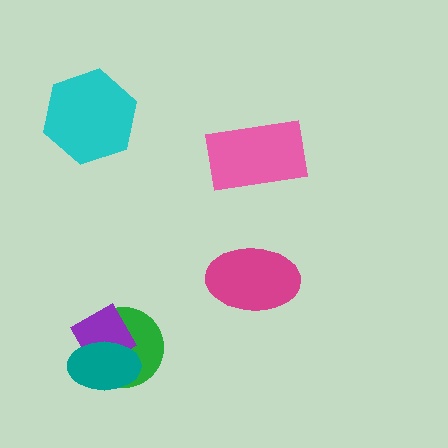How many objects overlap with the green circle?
2 objects overlap with the green circle.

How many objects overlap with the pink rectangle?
0 objects overlap with the pink rectangle.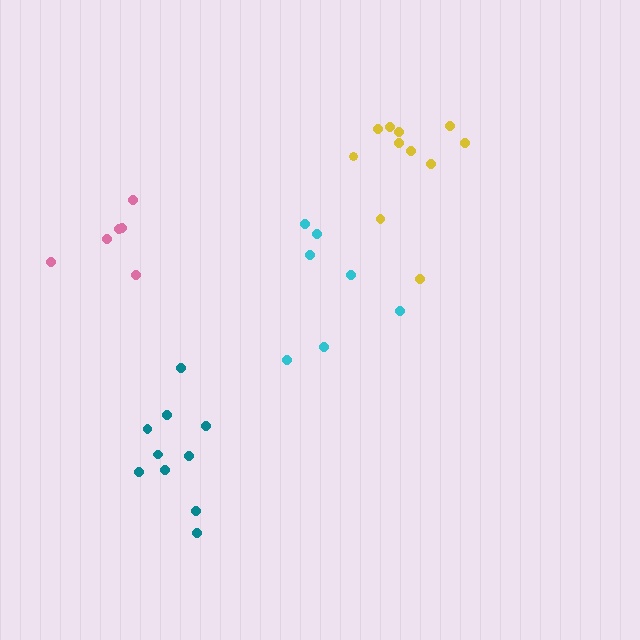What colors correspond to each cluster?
The clusters are colored: cyan, yellow, teal, pink.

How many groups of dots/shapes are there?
There are 4 groups.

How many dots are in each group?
Group 1: 7 dots, Group 2: 11 dots, Group 3: 10 dots, Group 4: 6 dots (34 total).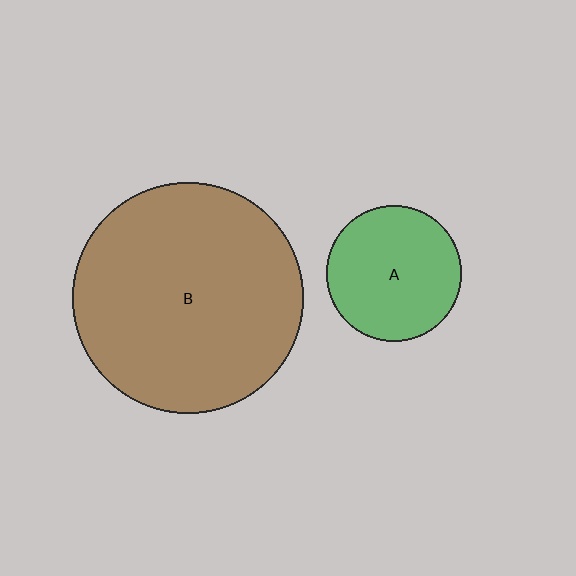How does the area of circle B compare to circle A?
Approximately 2.9 times.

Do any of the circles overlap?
No, none of the circles overlap.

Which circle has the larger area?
Circle B (brown).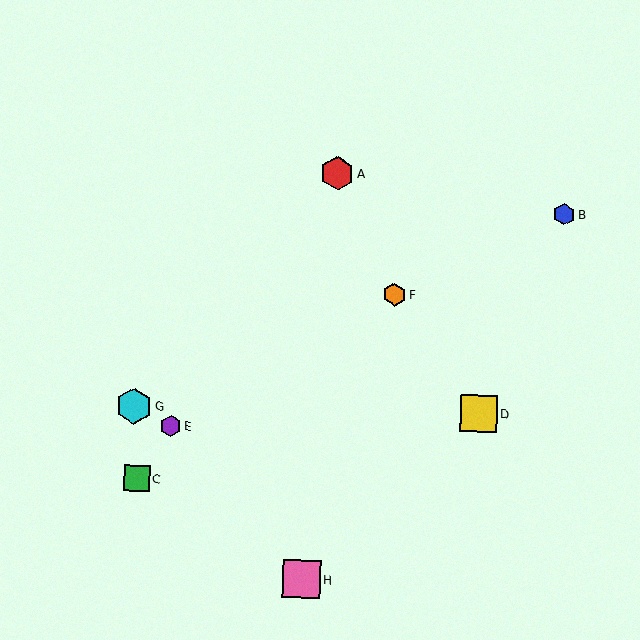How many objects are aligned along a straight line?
3 objects (A, C, E) are aligned along a straight line.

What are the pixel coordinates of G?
Object G is at (134, 406).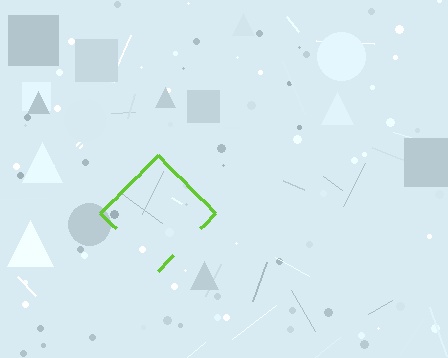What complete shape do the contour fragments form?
The contour fragments form a diamond.